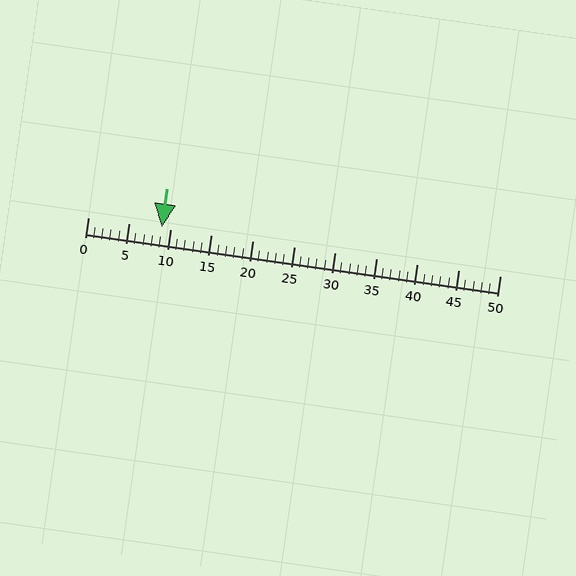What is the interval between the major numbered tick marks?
The major tick marks are spaced 5 units apart.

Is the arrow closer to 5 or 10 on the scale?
The arrow is closer to 10.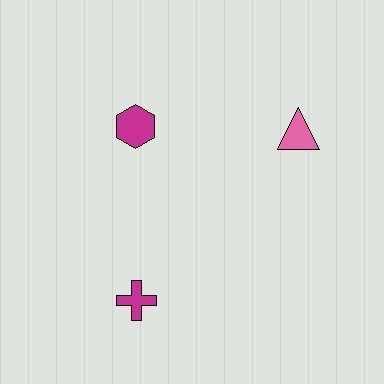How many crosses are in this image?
There is 1 cross.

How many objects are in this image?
There are 3 objects.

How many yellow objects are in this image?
There are no yellow objects.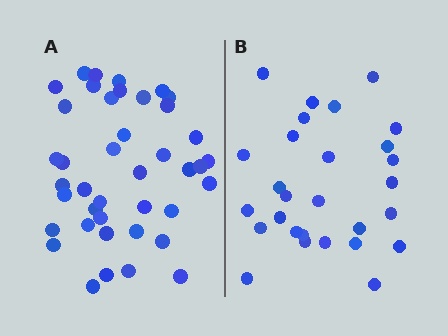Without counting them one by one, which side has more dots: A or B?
Region A (the left region) has more dots.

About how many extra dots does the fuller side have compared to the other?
Region A has approximately 15 more dots than region B.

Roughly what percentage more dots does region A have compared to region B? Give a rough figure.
About 45% more.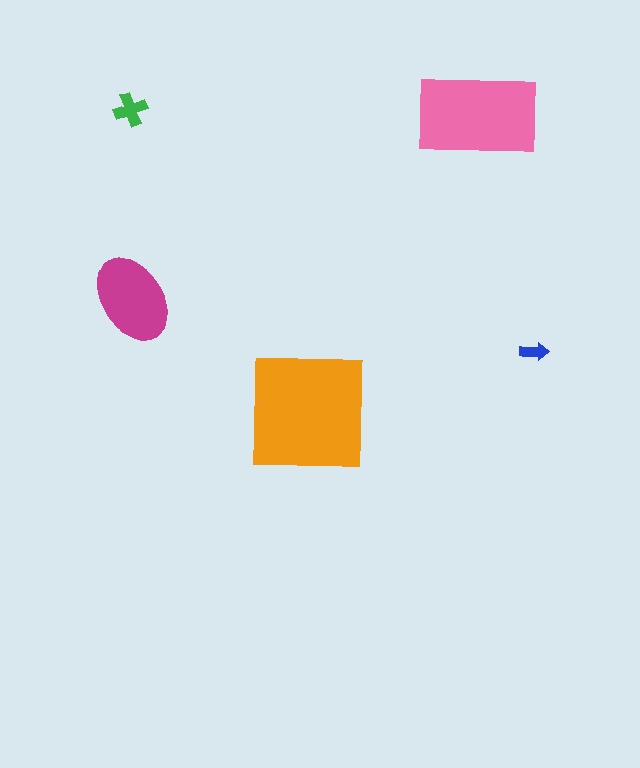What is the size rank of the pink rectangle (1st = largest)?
2nd.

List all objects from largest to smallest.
The orange square, the pink rectangle, the magenta ellipse, the green cross, the blue arrow.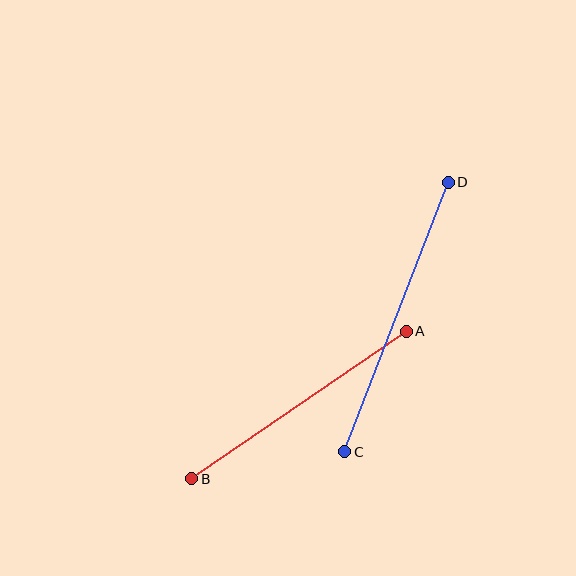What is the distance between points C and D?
The distance is approximately 289 pixels.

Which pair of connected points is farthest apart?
Points C and D are farthest apart.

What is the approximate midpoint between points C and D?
The midpoint is at approximately (397, 317) pixels.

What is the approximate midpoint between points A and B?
The midpoint is at approximately (299, 405) pixels.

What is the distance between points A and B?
The distance is approximately 260 pixels.